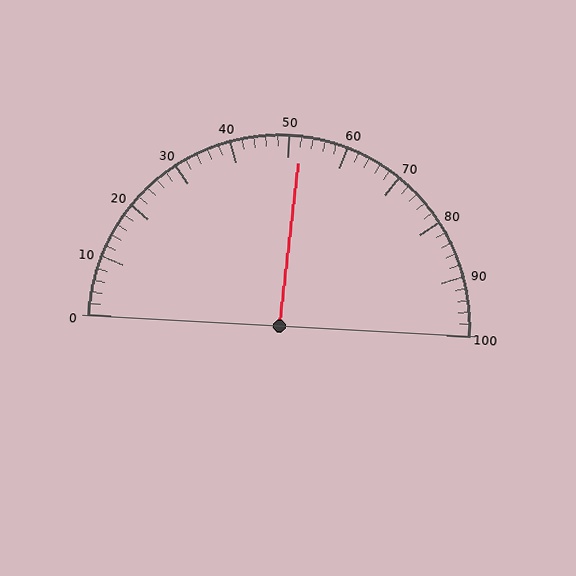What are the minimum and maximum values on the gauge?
The gauge ranges from 0 to 100.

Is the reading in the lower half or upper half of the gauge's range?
The reading is in the upper half of the range (0 to 100).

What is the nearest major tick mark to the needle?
The nearest major tick mark is 50.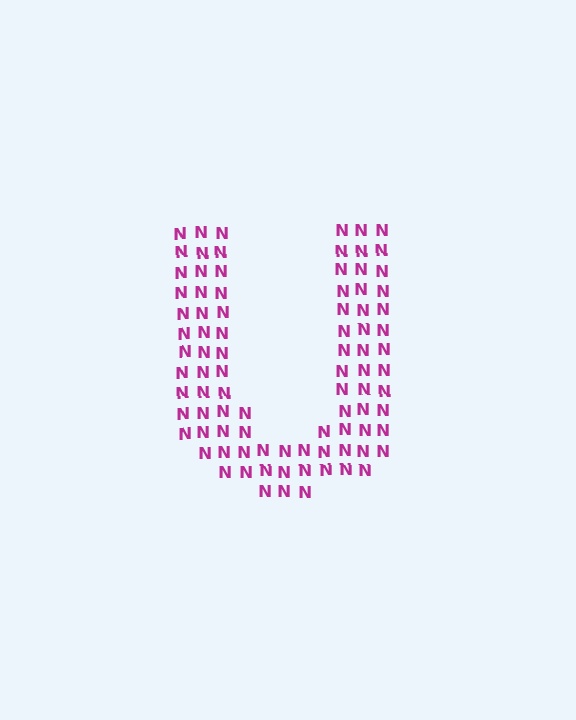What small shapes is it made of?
It is made of small letter N's.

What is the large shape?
The large shape is the letter U.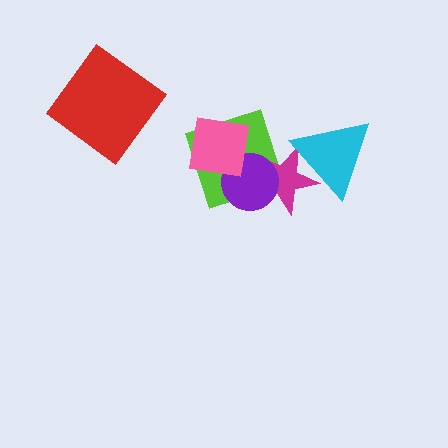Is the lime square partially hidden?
Yes, it is partially covered by another shape.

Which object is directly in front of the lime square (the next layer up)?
The magenta star is directly in front of the lime square.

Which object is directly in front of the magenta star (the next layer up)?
The cyan triangle is directly in front of the magenta star.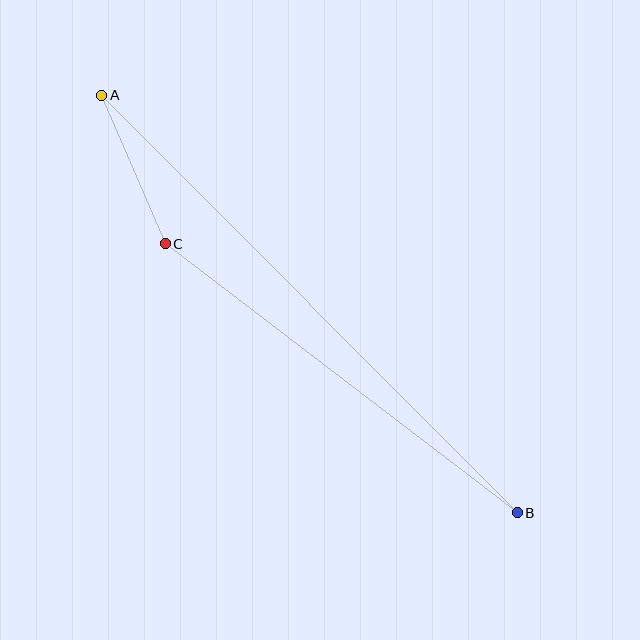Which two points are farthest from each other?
Points A and B are farthest from each other.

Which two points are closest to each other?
Points A and C are closest to each other.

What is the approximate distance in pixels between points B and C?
The distance between B and C is approximately 443 pixels.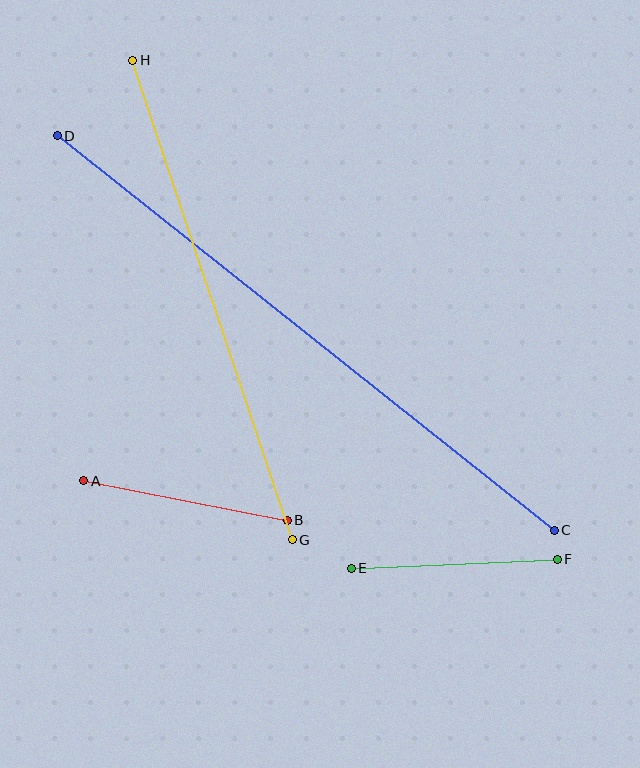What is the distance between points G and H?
The distance is approximately 505 pixels.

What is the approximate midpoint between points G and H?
The midpoint is at approximately (212, 300) pixels.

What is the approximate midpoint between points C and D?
The midpoint is at approximately (306, 333) pixels.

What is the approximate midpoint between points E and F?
The midpoint is at approximately (454, 564) pixels.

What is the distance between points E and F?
The distance is approximately 206 pixels.